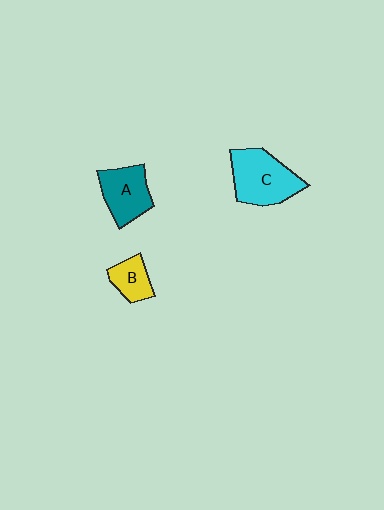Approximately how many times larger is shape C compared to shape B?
Approximately 2.1 times.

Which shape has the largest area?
Shape C (cyan).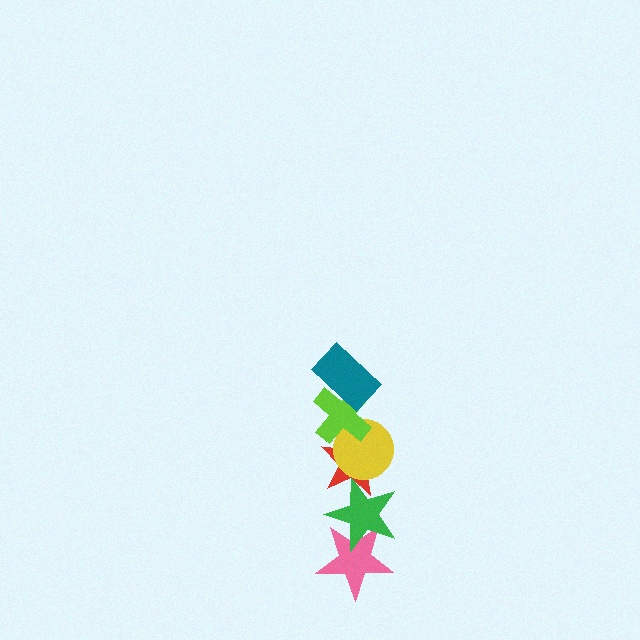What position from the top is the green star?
The green star is 5th from the top.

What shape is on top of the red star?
The yellow circle is on top of the red star.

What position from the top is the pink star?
The pink star is 6th from the top.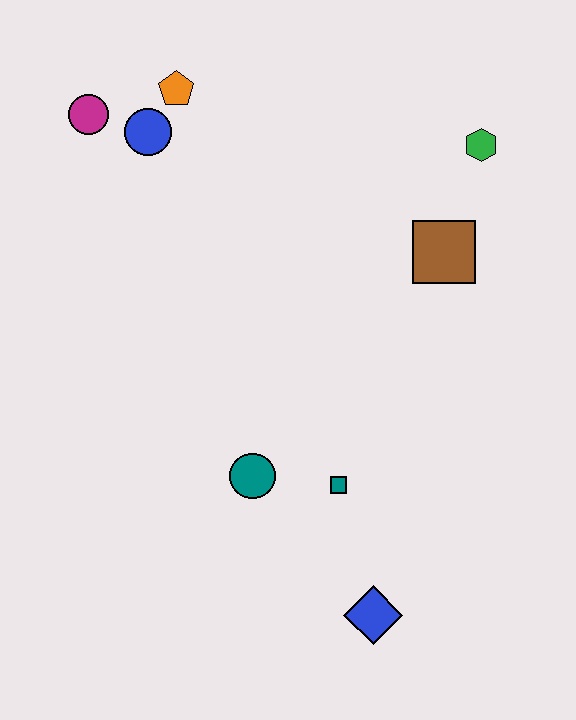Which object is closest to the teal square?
The teal circle is closest to the teal square.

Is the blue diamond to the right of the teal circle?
Yes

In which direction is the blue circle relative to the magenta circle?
The blue circle is to the right of the magenta circle.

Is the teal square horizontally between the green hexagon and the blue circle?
Yes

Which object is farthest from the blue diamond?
The magenta circle is farthest from the blue diamond.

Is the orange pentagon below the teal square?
No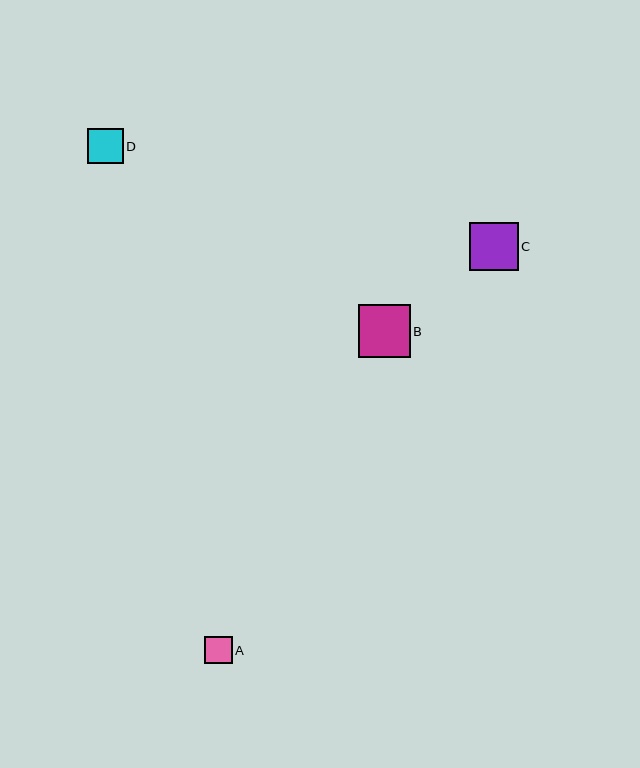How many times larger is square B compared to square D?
Square B is approximately 1.5 times the size of square D.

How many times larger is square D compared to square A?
Square D is approximately 1.3 times the size of square A.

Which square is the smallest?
Square A is the smallest with a size of approximately 27 pixels.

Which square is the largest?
Square B is the largest with a size of approximately 52 pixels.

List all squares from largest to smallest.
From largest to smallest: B, C, D, A.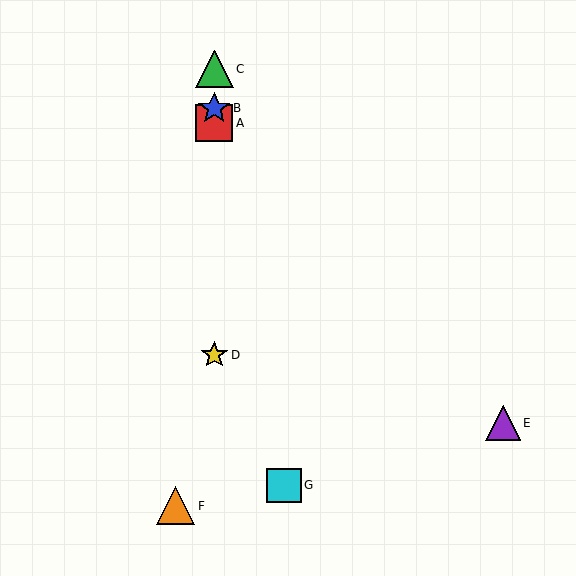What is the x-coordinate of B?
Object B is at x≈214.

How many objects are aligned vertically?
4 objects (A, B, C, D) are aligned vertically.